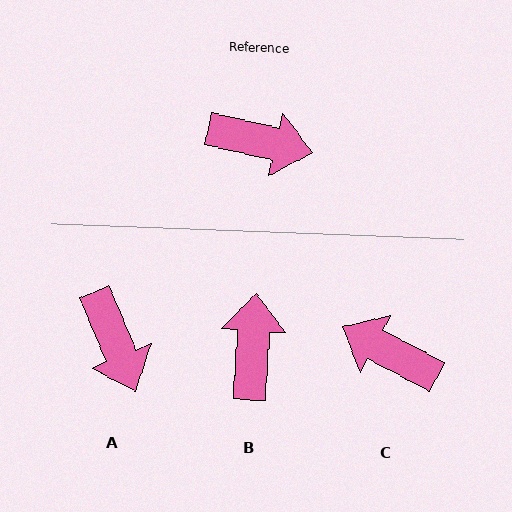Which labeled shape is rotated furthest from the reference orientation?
C, about 165 degrees away.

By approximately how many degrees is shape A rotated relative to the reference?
Approximately 54 degrees clockwise.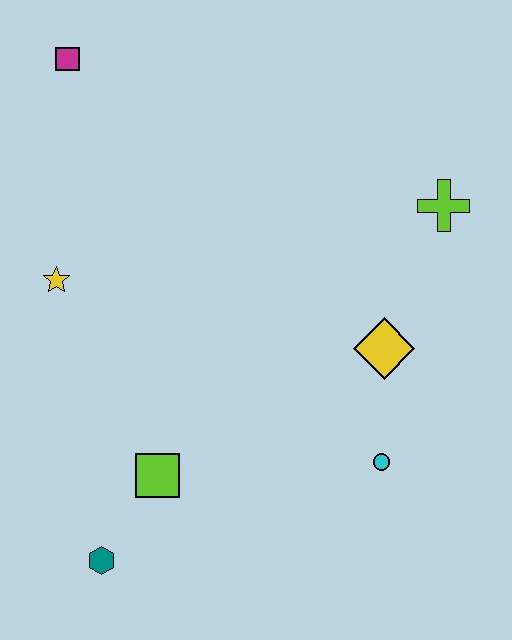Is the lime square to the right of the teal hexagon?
Yes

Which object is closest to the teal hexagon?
The lime square is closest to the teal hexagon.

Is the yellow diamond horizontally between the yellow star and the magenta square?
No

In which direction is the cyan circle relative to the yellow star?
The cyan circle is to the right of the yellow star.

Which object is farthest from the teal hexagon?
The magenta square is farthest from the teal hexagon.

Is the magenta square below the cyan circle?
No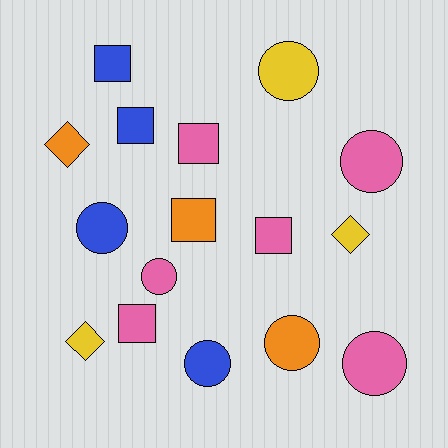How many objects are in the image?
There are 16 objects.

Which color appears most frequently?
Pink, with 6 objects.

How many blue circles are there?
There are 2 blue circles.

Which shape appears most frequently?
Circle, with 7 objects.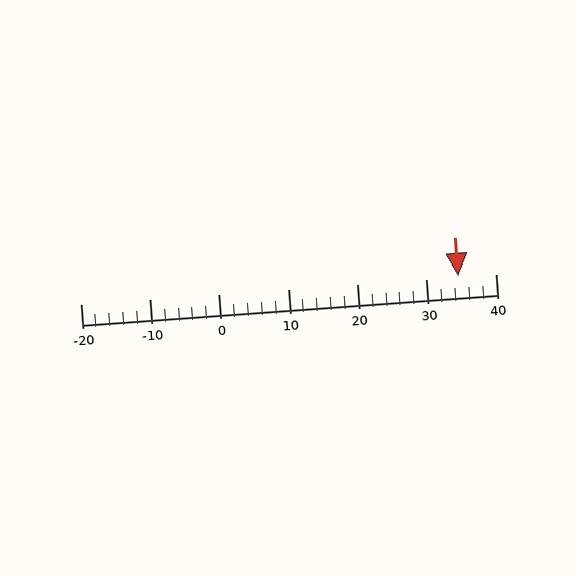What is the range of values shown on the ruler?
The ruler shows values from -20 to 40.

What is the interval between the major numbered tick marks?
The major tick marks are spaced 10 units apart.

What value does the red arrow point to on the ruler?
The red arrow points to approximately 35.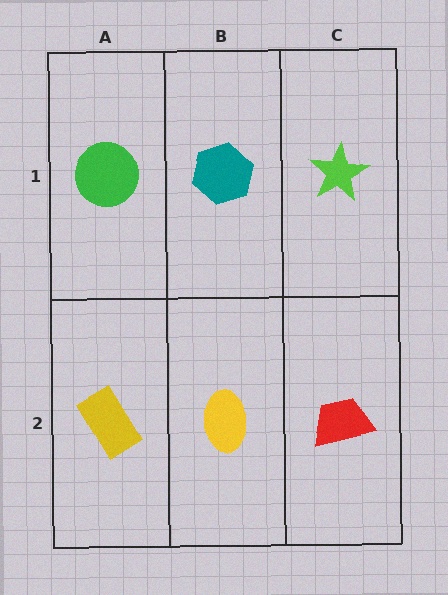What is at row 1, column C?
A lime star.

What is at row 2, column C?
A red trapezoid.